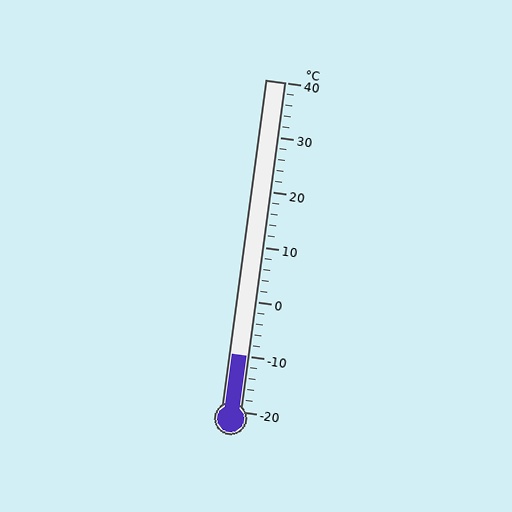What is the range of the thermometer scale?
The thermometer scale ranges from -20°C to 40°C.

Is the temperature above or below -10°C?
The temperature is at -10°C.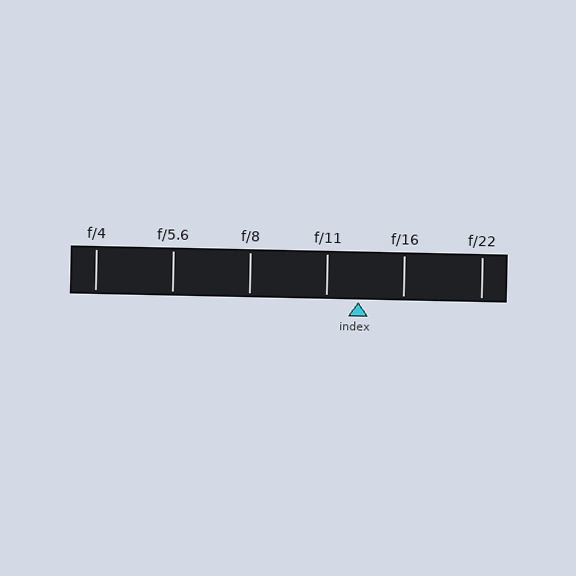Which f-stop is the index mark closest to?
The index mark is closest to f/11.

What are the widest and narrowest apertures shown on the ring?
The widest aperture shown is f/4 and the narrowest is f/22.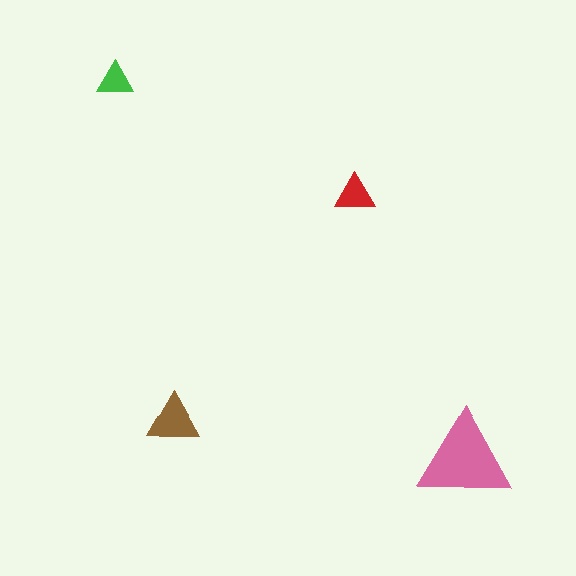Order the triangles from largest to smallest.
the pink one, the brown one, the red one, the green one.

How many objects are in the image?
There are 4 objects in the image.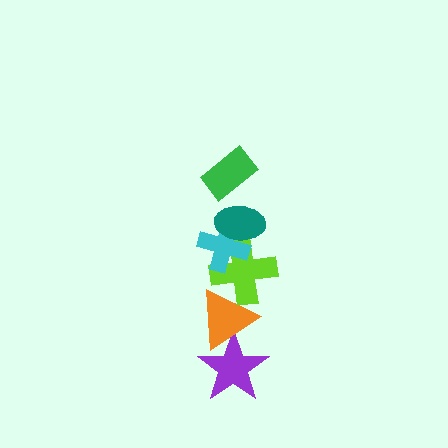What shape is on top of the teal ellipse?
The green rectangle is on top of the teal ellipse.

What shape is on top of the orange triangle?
The lime cross is on top of the orange triangle.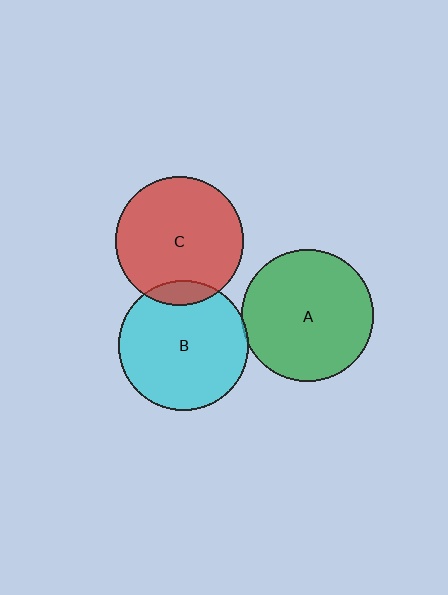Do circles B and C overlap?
Yes.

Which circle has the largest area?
Circle A (green).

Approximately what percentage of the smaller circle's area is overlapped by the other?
Approximately 10%.